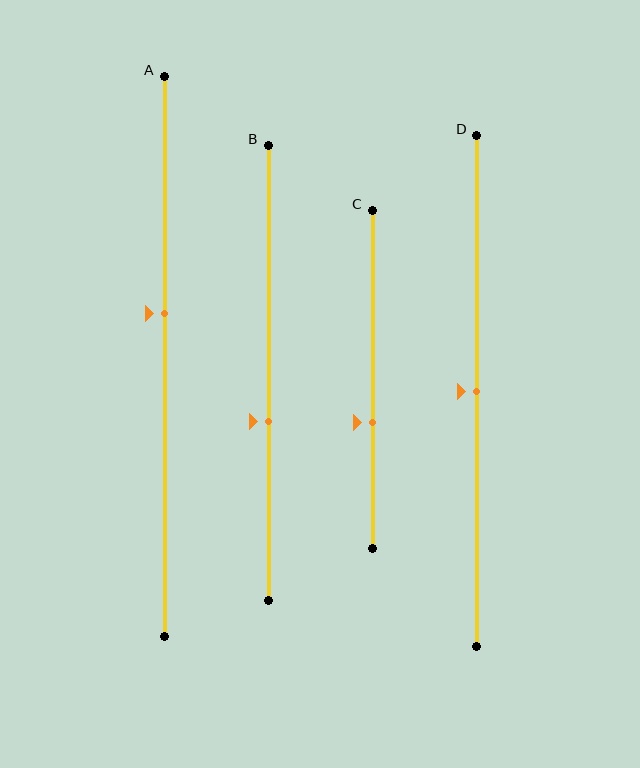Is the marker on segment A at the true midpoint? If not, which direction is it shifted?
No, the marker on segment A is shifted upward by about 8% of the segment length.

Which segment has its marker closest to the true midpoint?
Segment D has its marker closest to the true midpoint.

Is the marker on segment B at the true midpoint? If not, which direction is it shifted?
No, the marker on segment B is shifted downward by about 11% of the segment length.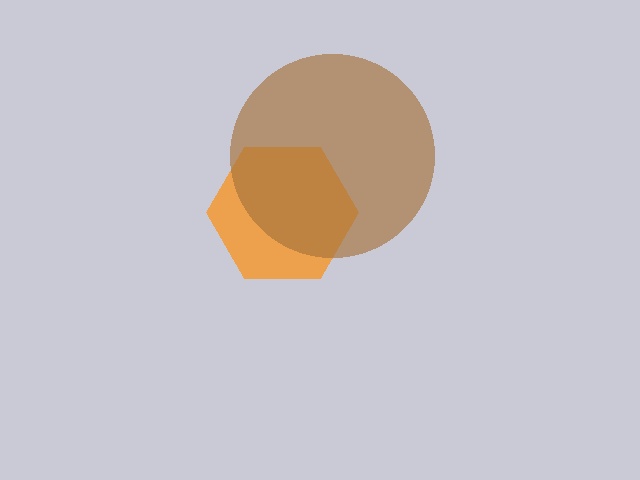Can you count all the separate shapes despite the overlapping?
Yes, there are 2 separate shapes.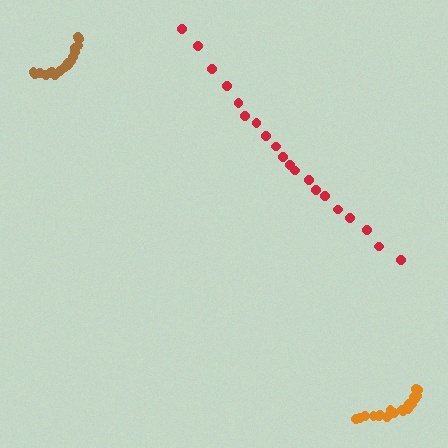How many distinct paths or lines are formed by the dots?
There are 3 distinct paths.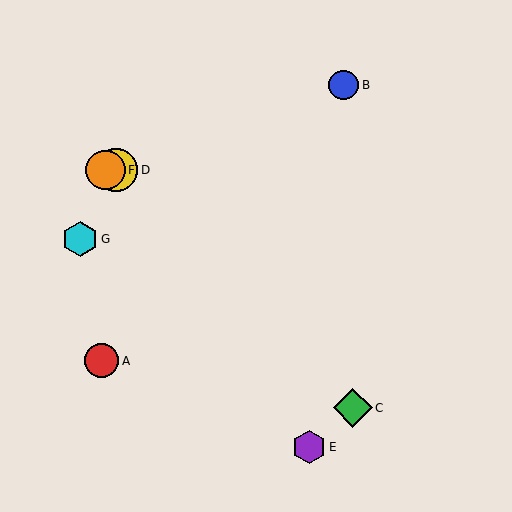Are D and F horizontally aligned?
Yes, both are at y≈170.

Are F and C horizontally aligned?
No, F is at y≈170 and C is at y≈408.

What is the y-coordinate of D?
Object D is at y≈170.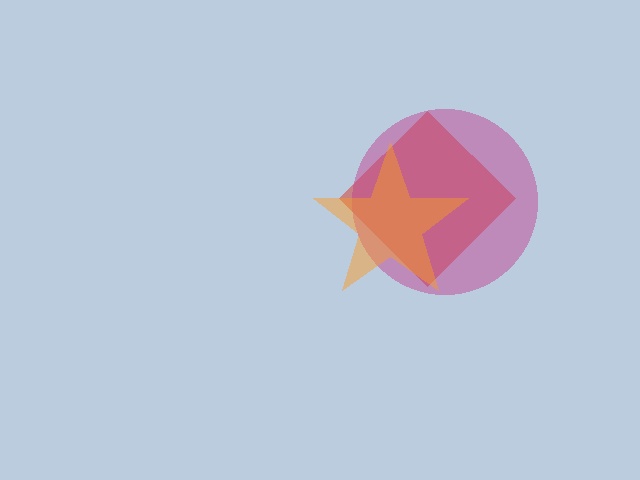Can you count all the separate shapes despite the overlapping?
Yes, there are 3 separate shapes.